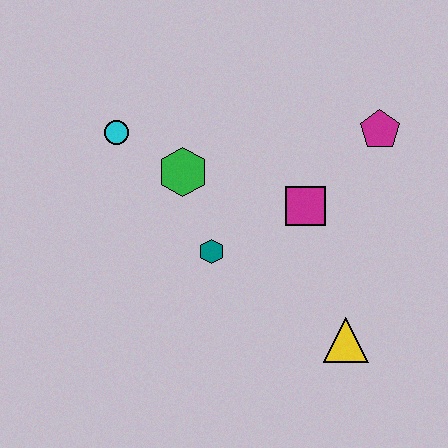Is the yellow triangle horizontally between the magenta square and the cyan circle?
No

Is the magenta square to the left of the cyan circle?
No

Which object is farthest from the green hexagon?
The yellow triangle is farthest from the green hexagon.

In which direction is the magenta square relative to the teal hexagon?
The magenta square is to the right of the teal hexagon.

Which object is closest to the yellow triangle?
The magenta square is closest to the yellow triangle.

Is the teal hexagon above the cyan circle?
No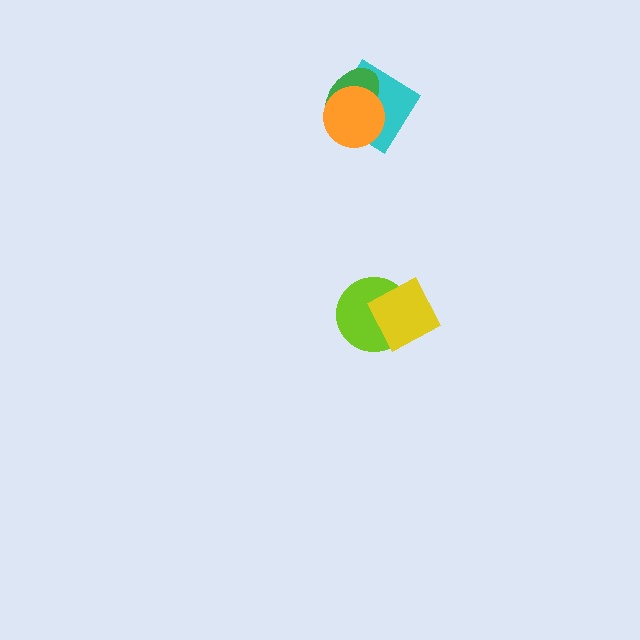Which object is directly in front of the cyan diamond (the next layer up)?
The green ellipse is directly in front of the cyan diamond.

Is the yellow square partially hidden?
No, no other shape covers it.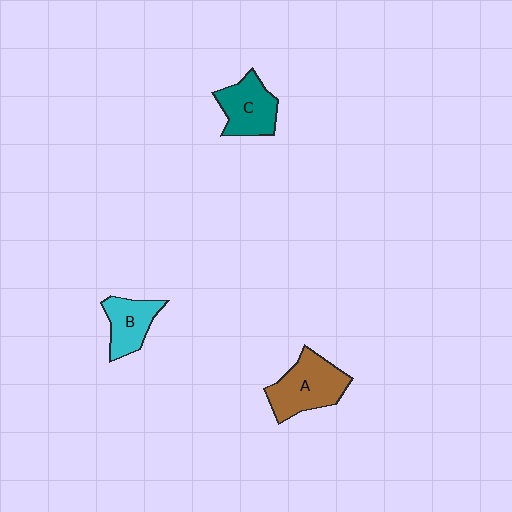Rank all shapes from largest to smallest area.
From largest to smallest: A (brown), C (teal), B (cyan).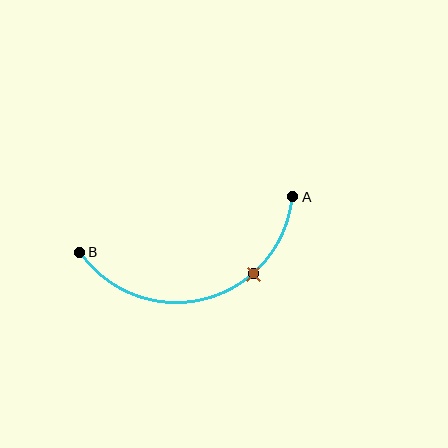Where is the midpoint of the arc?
The arc midpoint is the point on the curve farthest from the straight line joining A and B. It sits below that line.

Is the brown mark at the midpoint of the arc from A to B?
No. The brown mark lies on the arc but is closer to endpoint A. The arc midpoint would be at the point on the curve equidistant along the arc from both A and B.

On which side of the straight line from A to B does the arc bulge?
The arc bulges below the straight line connecting A and B.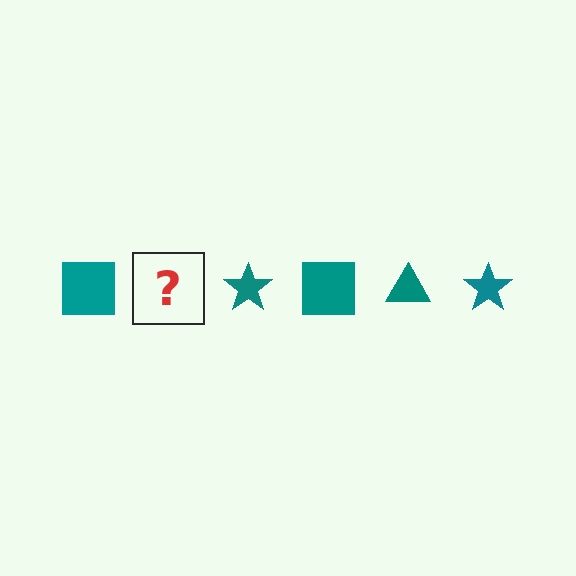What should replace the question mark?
The question mark should be replaced with a teal triangle.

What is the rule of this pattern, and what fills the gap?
The rule is that the pattern cycles through square, triangle, star shapes in teal. The gap should be filled with a teal triangle.